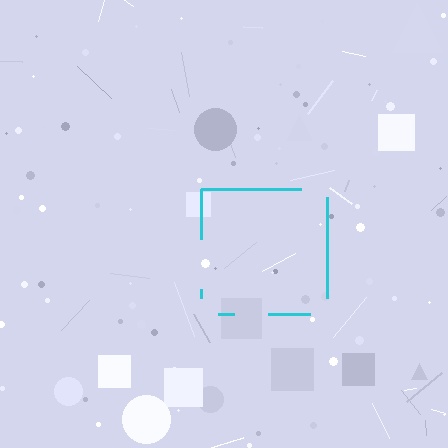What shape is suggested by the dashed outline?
The dashed outline suggests a square.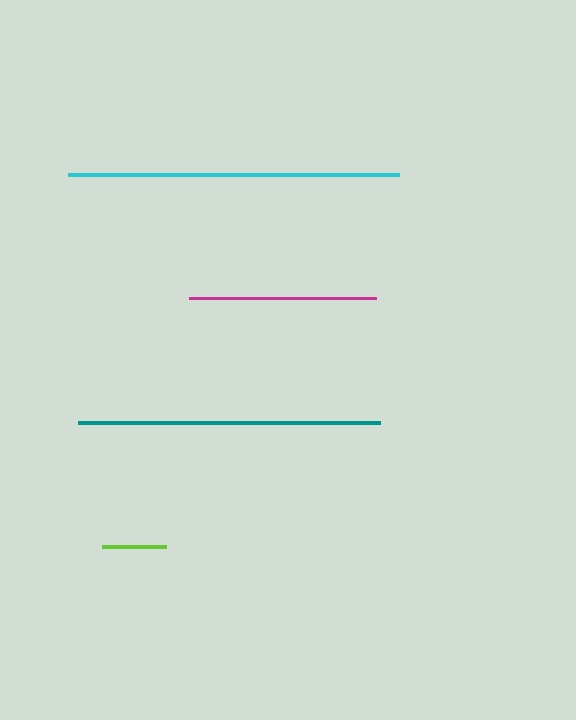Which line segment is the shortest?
The lime line is the shortest at approximately 64 pixels.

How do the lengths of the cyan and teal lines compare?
The cyan and teal lines are approximately the same length.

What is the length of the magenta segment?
The magenta segment is approximately 187 pixels long.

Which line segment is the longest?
The cyan line is the longest at approximately 331 pixels.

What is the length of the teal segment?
The teal segment is approximately 302 pixels long.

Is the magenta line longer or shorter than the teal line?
The teal line is longer than the magenta line.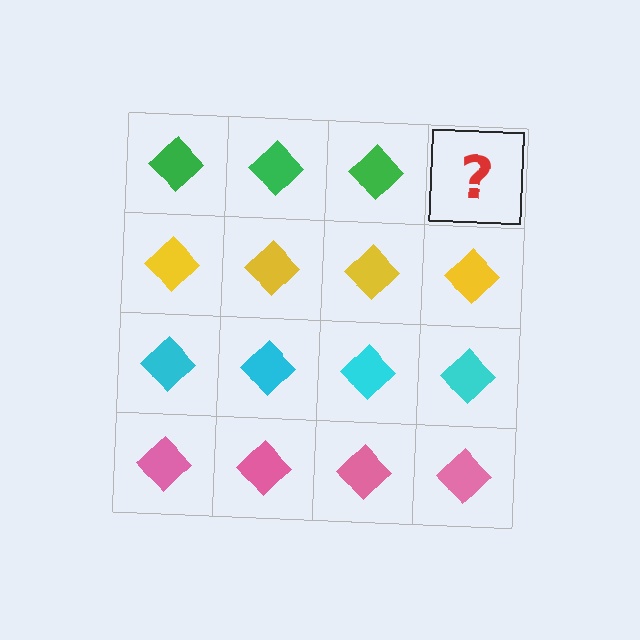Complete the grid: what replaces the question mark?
The question mark should be replaced with a green diamond.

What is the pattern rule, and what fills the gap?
The rule is that each row has a consistent color. The gap should be filled with a green diamond.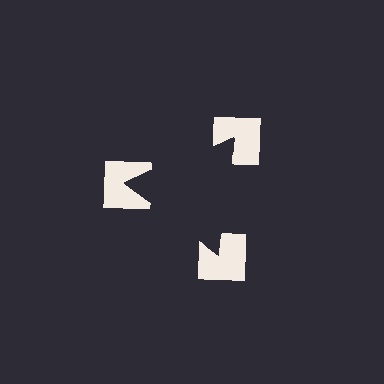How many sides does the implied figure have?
3 sides.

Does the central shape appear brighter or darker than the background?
It typically appears slightly darker than the background, even though no actual brightness change is drawn.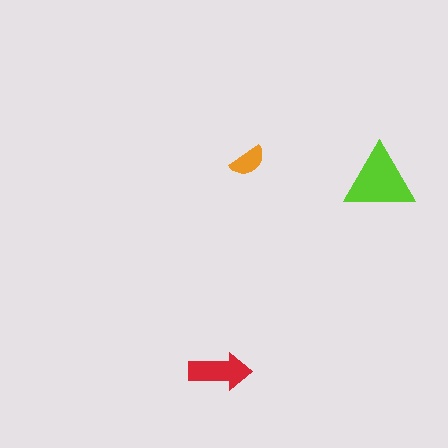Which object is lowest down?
The red arrow is bottommost.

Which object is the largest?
The lime triangle.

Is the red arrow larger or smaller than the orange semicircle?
Larger.